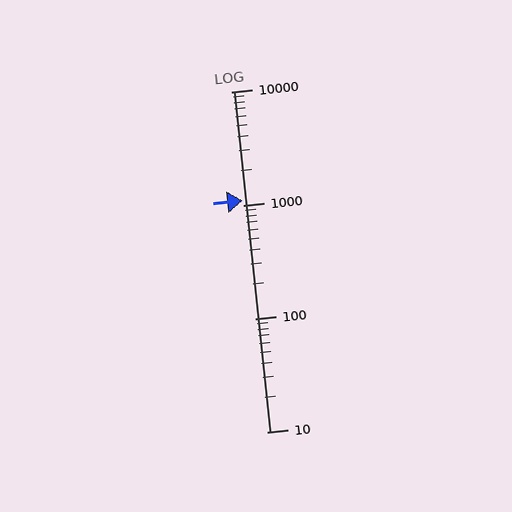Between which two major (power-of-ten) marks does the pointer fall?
The pointer is between 1000 and 10000.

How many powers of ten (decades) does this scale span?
The scale spans 3 decades, from 10 to 10000.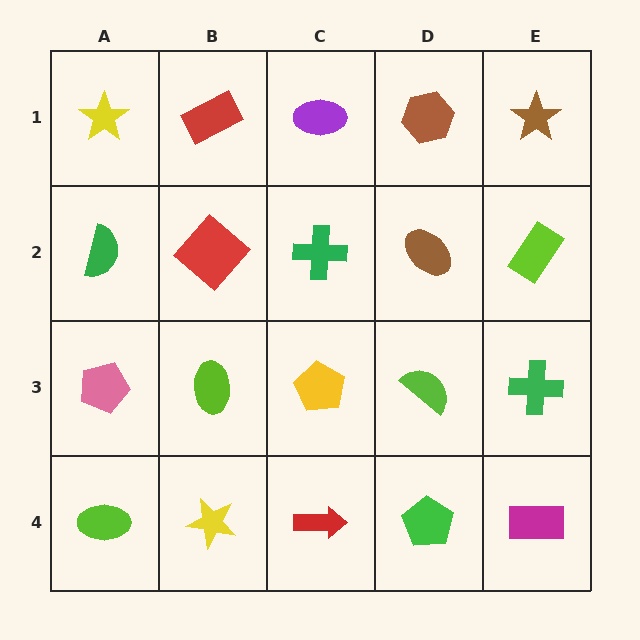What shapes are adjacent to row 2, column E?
A brown star (row 1, column E), a green cross (row 3, column E), a brown ellipse (row 2, column D).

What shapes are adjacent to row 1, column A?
A green semicircle (row 2, column A), a red rectangle (row 1, column B).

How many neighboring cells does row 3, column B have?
4.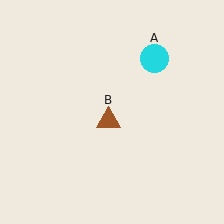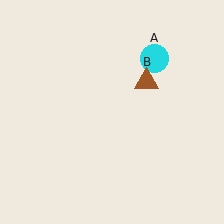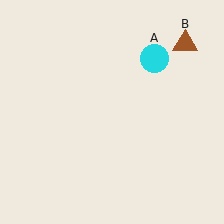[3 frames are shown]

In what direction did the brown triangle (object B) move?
The brown triangle (object B) moved up and to the right.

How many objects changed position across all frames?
1 object changed position: brown triangle (object B).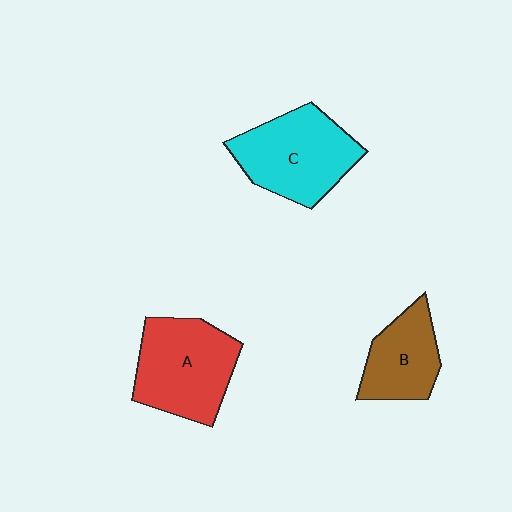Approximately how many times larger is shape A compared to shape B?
Approximately 1.5 times.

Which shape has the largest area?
Shape A (red).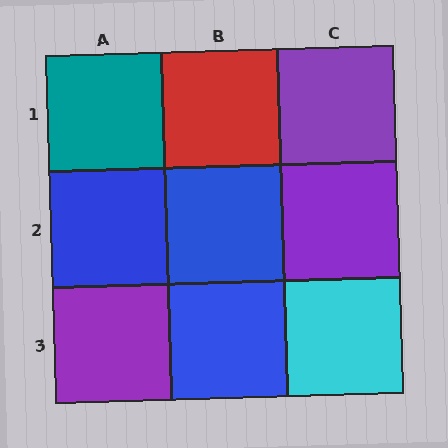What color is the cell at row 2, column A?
Blue.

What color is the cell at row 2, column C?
Purple.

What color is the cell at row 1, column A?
Teal.